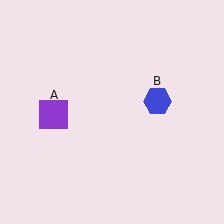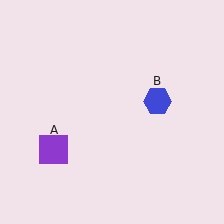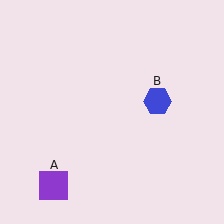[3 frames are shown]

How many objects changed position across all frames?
1 object changed position: purple square (object A).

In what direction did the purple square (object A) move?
The purple square (object A) moved down.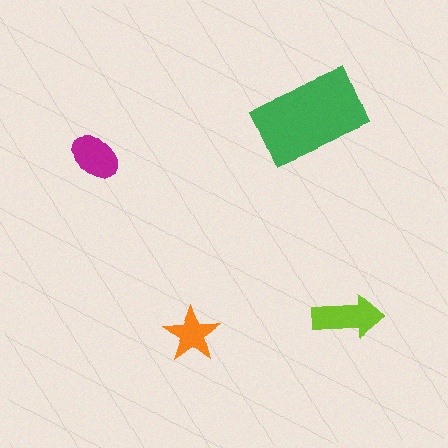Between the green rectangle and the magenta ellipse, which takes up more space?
The green rectangle.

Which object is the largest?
The green rectangle.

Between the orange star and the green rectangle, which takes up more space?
The green rectangle.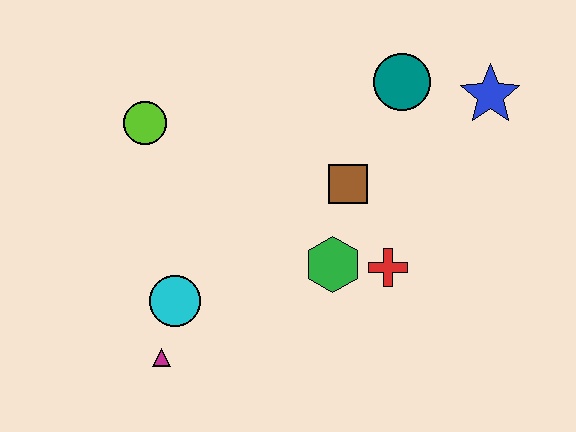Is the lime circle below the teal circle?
Yes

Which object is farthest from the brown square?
The magenta triangle is farthest from the brown square.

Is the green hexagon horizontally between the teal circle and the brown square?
No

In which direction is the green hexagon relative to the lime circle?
The green hexagon is to the right of the lime circle.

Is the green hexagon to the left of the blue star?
Yes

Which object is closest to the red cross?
The green hexagon is closest to the red cross.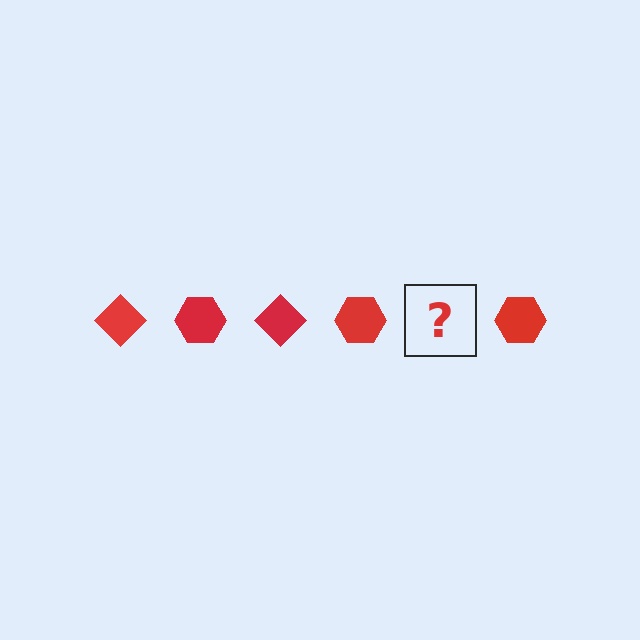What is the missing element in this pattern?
The missing element is a red diamond.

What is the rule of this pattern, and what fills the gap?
The rule is that the pattern cycles through diamond, hexagon shapes in red. The gap should be filled with a red diamond.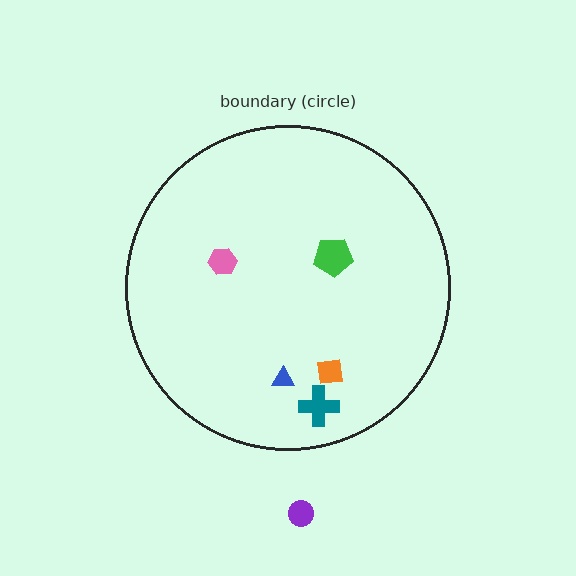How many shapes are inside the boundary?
5 inside, 1 outside.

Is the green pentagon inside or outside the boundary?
Inside.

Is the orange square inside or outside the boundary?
Inside.